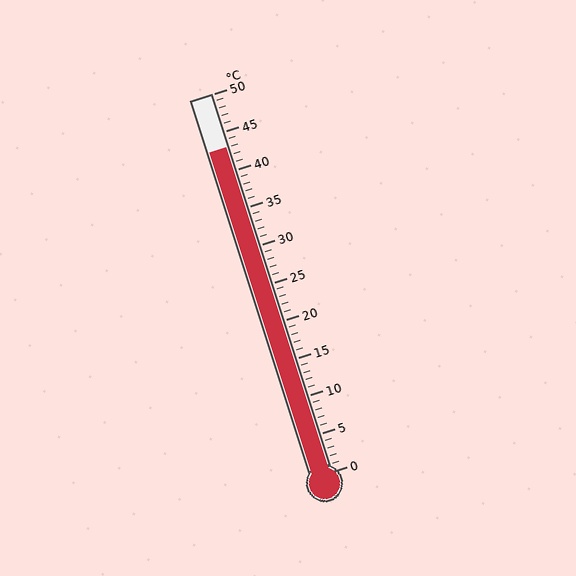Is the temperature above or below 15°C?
The temperature is above 15°C.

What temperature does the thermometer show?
The thermometer shows approximately 43°C.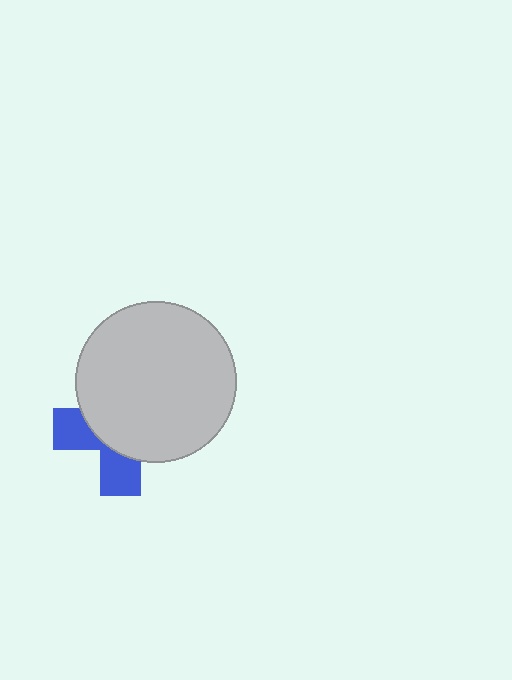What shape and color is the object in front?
The object in front is a light gray circle.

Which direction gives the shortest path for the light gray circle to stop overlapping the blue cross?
Moving toward the upper-right gives the shortest separation.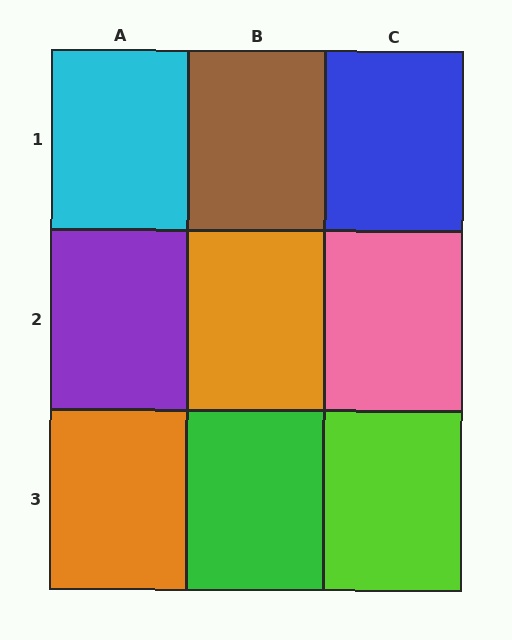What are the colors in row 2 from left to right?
Purple, orange, pink.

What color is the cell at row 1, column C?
Blue.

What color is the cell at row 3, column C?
Lime.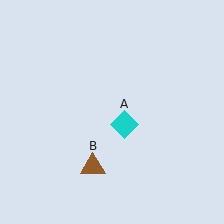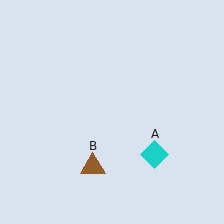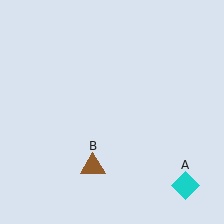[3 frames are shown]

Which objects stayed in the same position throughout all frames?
Brown triangle (object B) remained stationary.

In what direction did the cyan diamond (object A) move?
The cyan diamond (object A) moved down and to the right.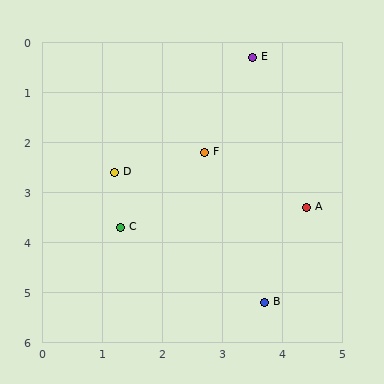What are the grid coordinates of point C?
Point C is at approximately (1.3, 3.7).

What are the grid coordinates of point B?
Point B is at approximately (3.7, 5.2).